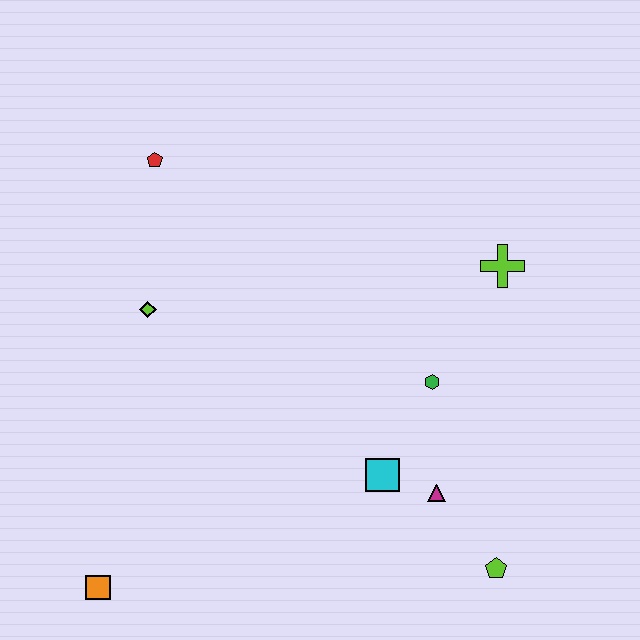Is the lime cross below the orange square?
No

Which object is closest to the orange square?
The lime diamond is closest to the orange square.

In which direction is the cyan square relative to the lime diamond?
The cyan square is to the right of the lime diamond.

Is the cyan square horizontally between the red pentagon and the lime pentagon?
Yes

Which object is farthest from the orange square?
The lime cross is farthest from the orange square.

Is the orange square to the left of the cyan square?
Yes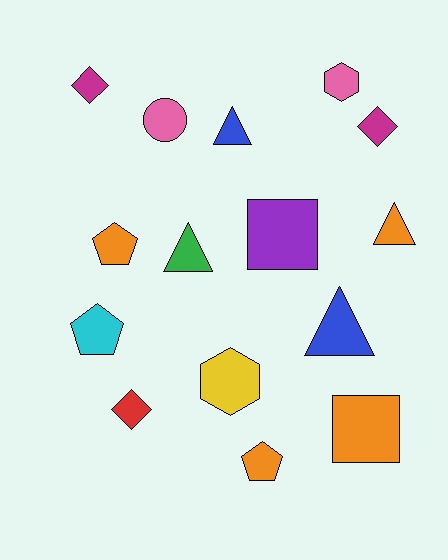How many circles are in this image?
There is 1 circle.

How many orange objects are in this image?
There are 4 orange objects.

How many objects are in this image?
There are 15 objects.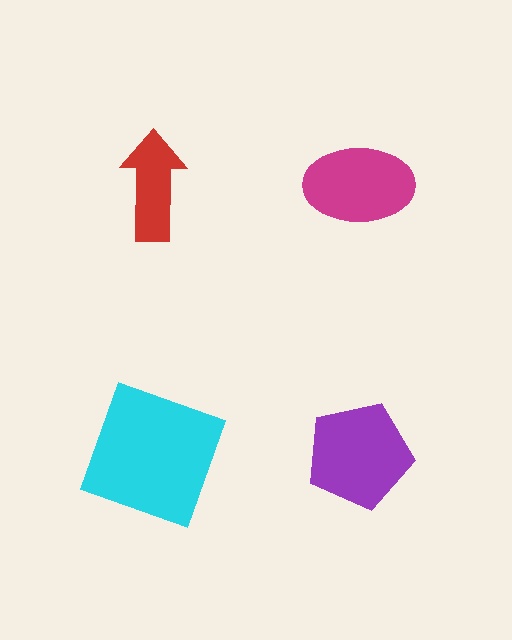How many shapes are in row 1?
2 shapes.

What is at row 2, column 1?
A cyan square.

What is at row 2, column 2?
A purple pentagon.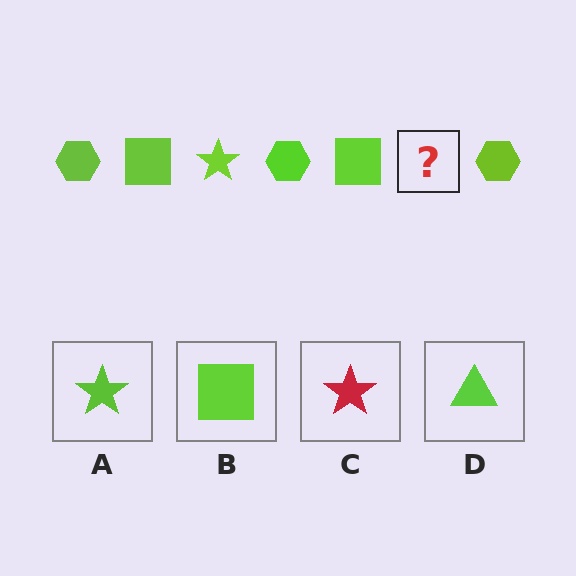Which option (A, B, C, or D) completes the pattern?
A.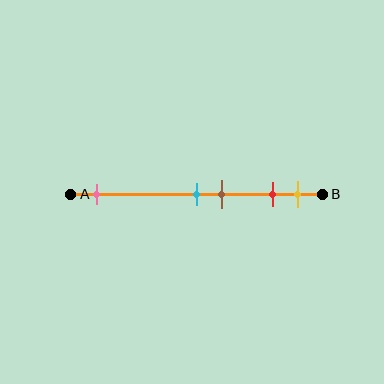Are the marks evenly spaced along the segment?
No, the marks are not evenly spaced.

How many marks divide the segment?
There are 5 marks dividing the segment.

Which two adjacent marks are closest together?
The cyan and brown marks are the closest adjacent pair.